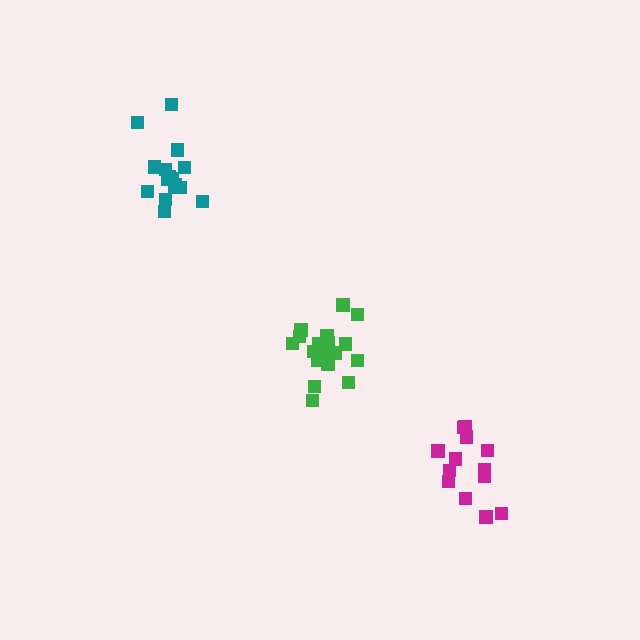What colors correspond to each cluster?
The clusters are colored: magenta, teal, green.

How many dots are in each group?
Group 1: 13 dots, Group 2: 17 dots, Group 3: 19 dots (49 total).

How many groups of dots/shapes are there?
There are 3 groups.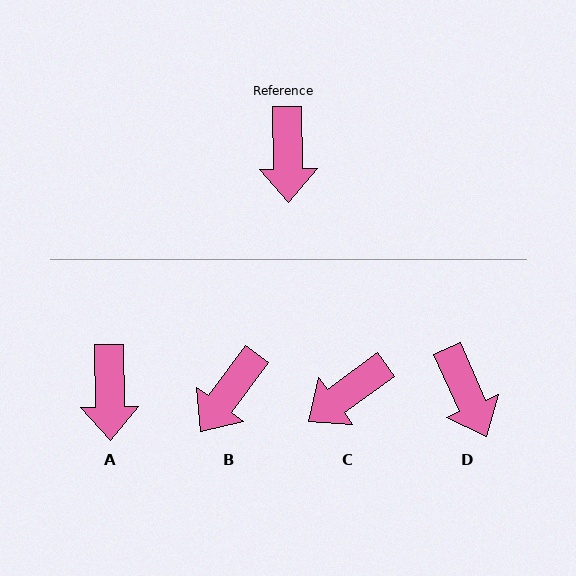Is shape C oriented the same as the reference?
No, it is off by about 55 degrees.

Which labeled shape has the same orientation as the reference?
A.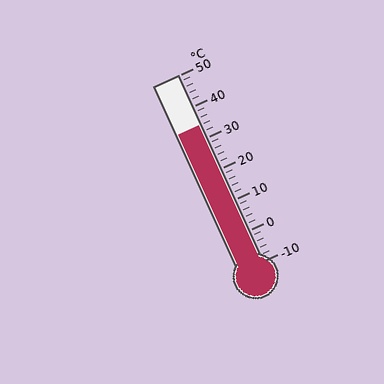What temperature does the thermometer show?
The thermometer shows approximately 34°C.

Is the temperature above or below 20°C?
The temperature is above 20°C.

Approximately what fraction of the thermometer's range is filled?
The thermometer is filled to approximately 75% of its range.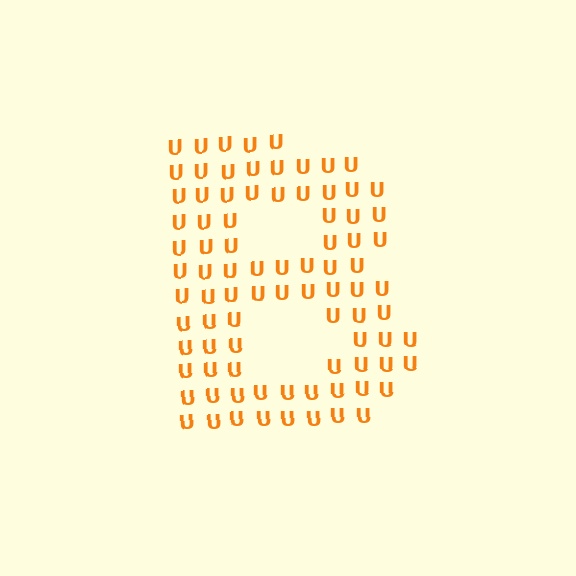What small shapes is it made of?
It is made of small letter U's.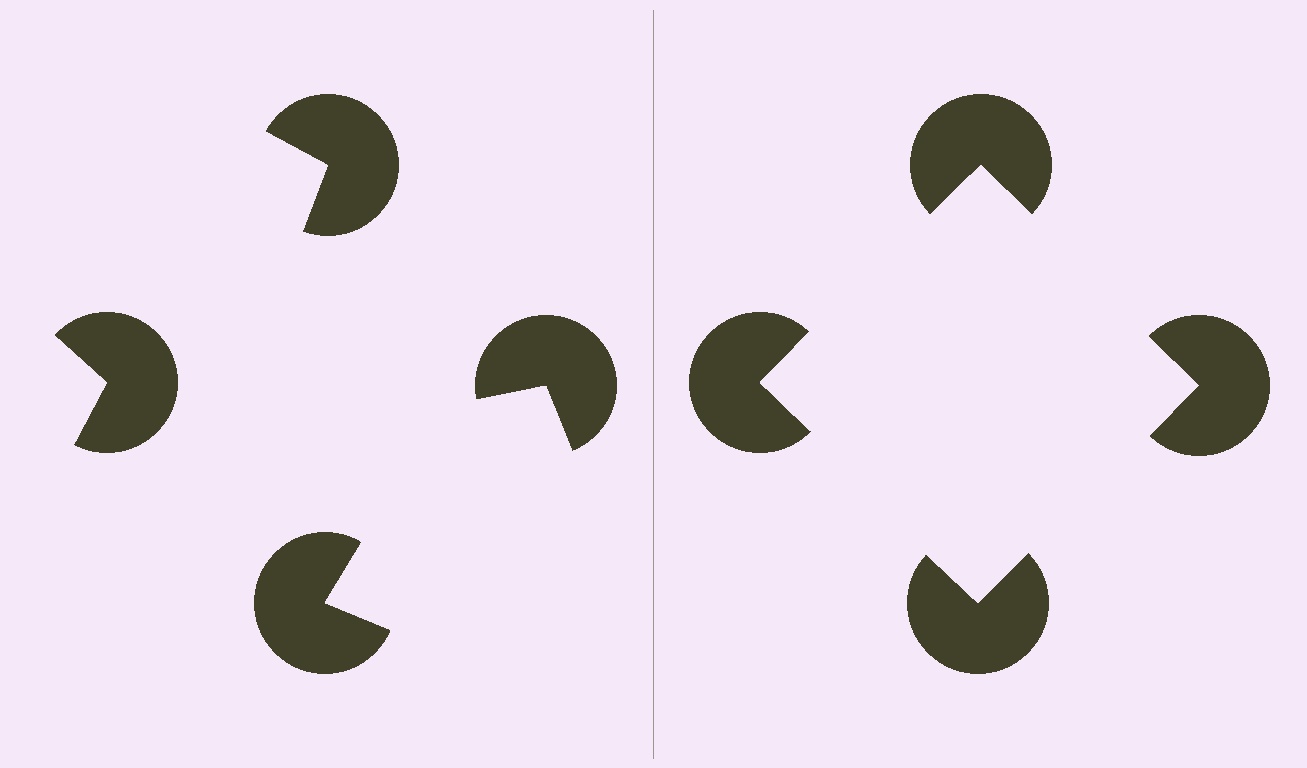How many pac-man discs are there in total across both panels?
8 — 4 on each side.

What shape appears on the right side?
An illusory square.